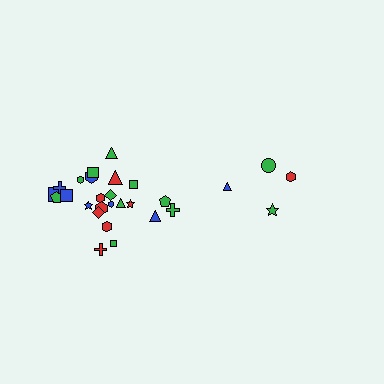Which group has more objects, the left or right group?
The left group.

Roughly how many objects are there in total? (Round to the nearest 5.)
Roughly 30 objects in total.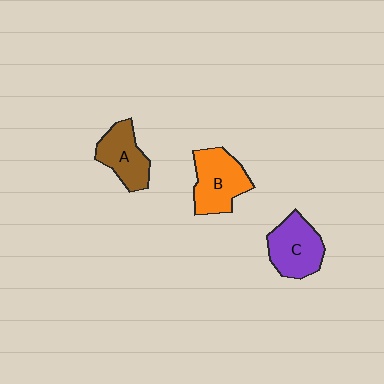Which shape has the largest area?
Shape B (orange).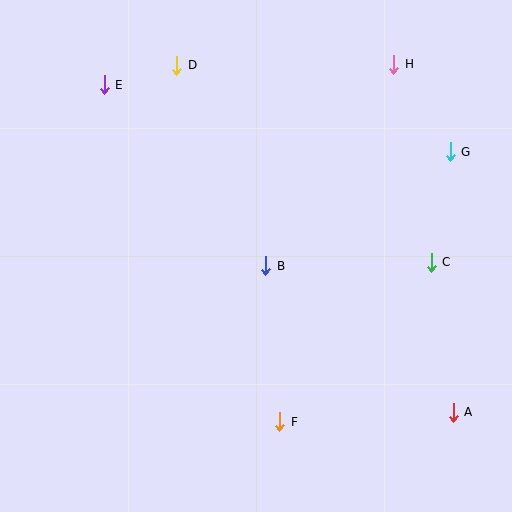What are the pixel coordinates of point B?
Point B is at (266, 266).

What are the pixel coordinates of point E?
Point E is at (104, 85).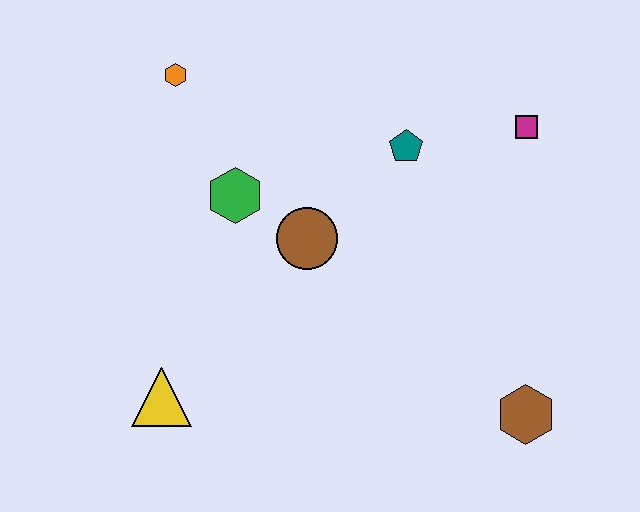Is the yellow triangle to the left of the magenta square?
Yes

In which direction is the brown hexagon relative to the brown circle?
The brown hexagon is to the right of the brown circle.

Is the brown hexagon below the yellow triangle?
Yes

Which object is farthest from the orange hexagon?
The brown hexagon is farthest from the orange hexagon.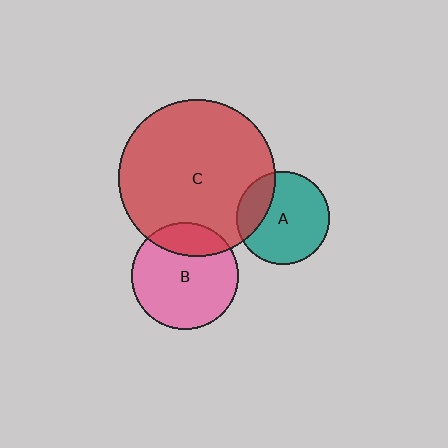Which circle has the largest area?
Circle C (red).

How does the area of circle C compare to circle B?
Approximately 2.2 times.